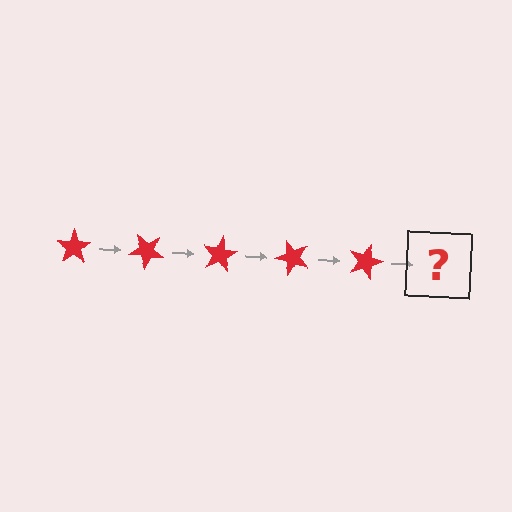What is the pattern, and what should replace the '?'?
The pattern is that the star rotates 40 degrees each step. The '?' should be a red star rotated 200 degrees.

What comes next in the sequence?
The next element should be a red star rotated 200 degrees.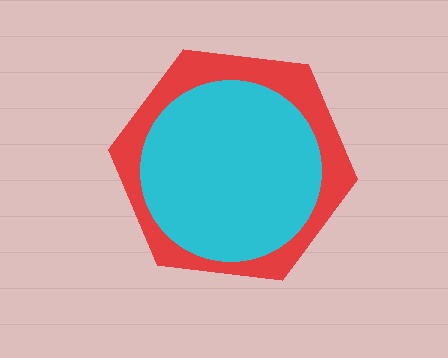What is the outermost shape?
The red hexagon.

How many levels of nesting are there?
2.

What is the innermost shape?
The cyan circle.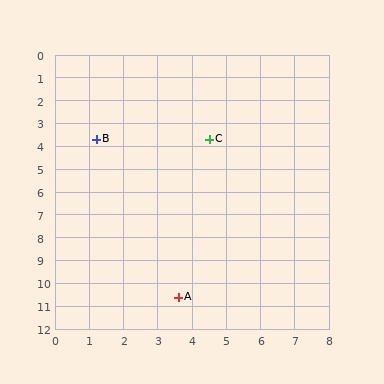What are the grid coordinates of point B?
Point B is at approximately (1.2, 3.7).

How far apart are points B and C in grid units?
Points B and C are about 3.3 grid units apart.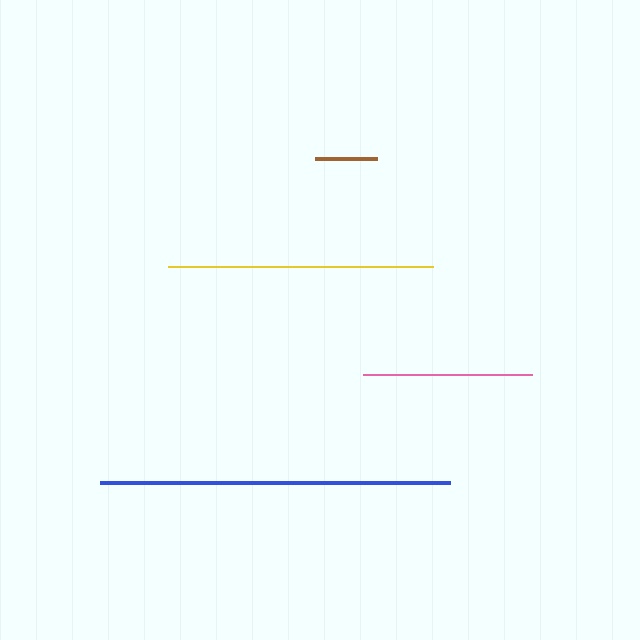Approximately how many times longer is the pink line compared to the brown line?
The pink line is approximately 2.7 times the length of the brown line.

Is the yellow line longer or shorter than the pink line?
The yellow line is longer than the pink line.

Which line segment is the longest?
The blue line is the longest at approximately 350 pixels.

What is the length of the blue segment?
The blue segment is approximately 350 pixels long.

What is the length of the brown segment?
The brown segment is approximately 62 pixels long.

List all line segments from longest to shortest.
From longest to shortest: blue, yellow, pink, brown.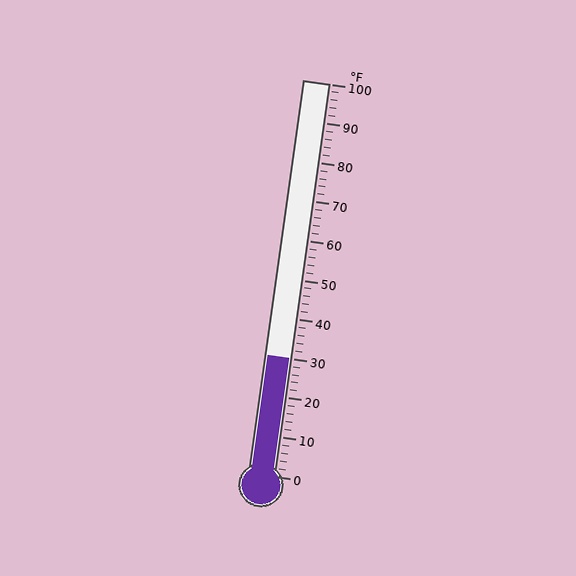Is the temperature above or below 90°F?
The temperature is below 90°F.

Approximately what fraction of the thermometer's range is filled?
The thermometer is filled to approximately 30% of its range.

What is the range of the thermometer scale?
The thermometer scale ranges from 0°F to 100°F.